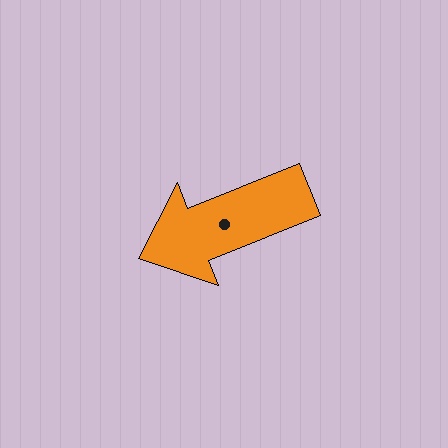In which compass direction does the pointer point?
West.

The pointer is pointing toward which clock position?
Roughly 8 o'clock.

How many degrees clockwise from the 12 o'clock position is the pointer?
Approximately 248 degrees.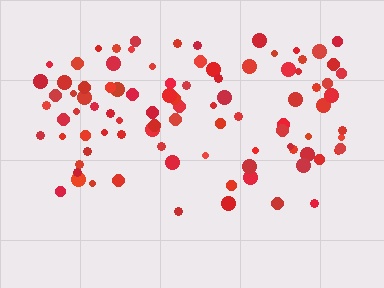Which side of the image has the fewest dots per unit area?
The bottom.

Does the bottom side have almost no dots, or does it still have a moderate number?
Still a moderate number, just noticeably fewer than the top.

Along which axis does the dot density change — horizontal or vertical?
Vertical.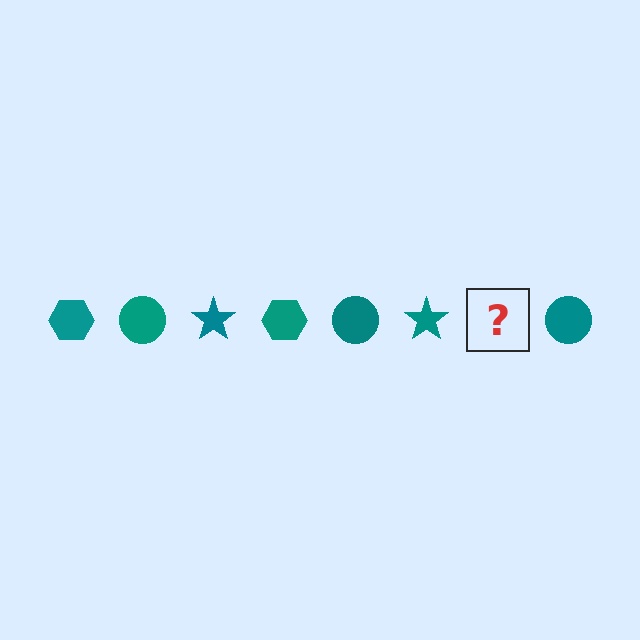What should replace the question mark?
The question mark should be replaced with a teal hexagon.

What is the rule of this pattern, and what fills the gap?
The rule is that the pattern cycles through hexagon, circle, star shapes in teal. The gap should be filled with a teal hexagon.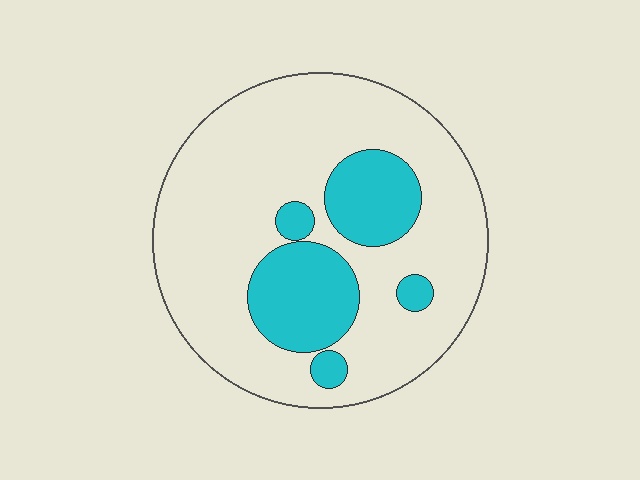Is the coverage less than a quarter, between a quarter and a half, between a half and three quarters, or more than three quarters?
Less than a quarter.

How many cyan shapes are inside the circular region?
5.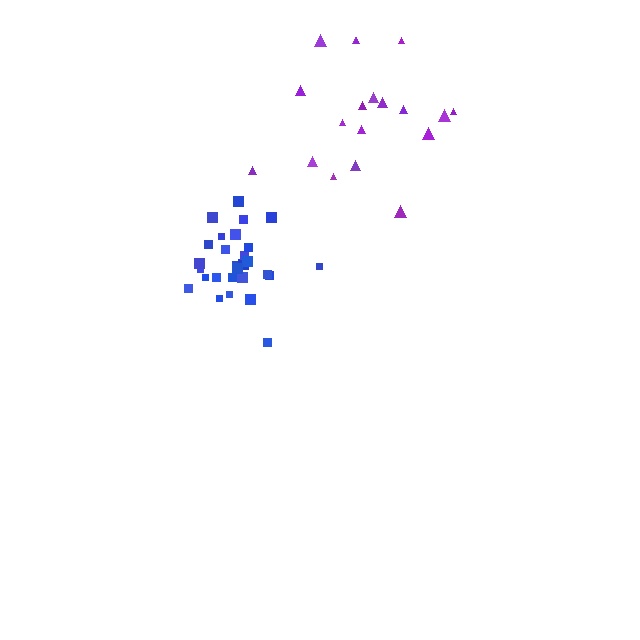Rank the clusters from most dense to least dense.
blue, purple.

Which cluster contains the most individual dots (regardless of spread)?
Blue (28).